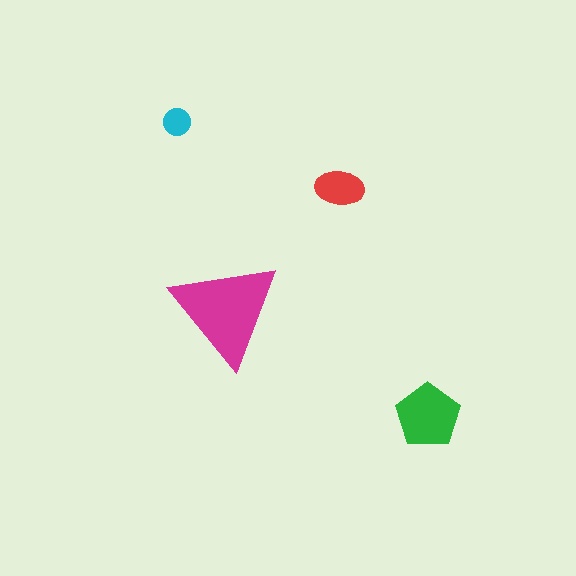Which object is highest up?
The cyan circle is topmost.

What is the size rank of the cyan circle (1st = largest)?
4th.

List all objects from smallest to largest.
The cyan circle, the red ellipse, the green pentagon, the magenta triangle.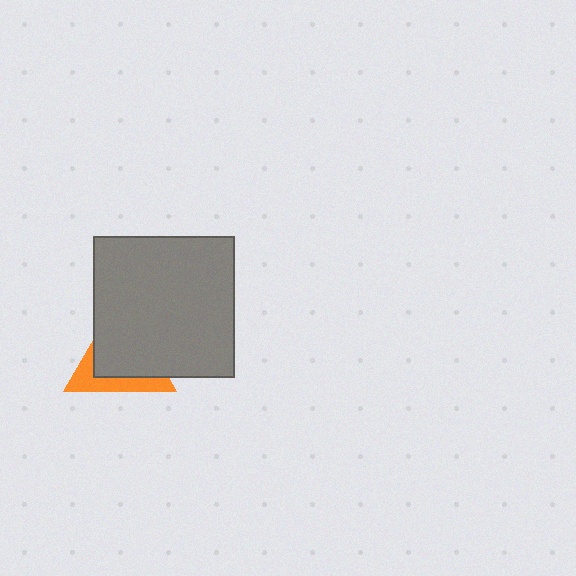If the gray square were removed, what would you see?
You would see the complete orange triangle.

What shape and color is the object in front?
The object in front is a gray square.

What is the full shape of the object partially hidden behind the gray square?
The partially hidden object is an orange triangle.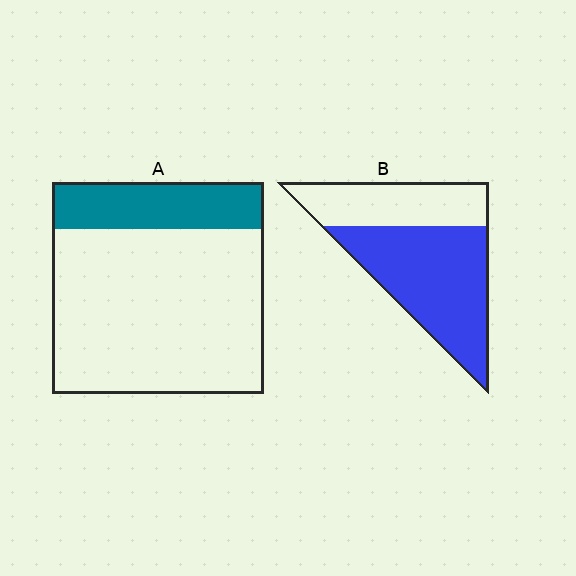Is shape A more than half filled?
No.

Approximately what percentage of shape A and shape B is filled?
A is approximately 20% and B is approximately 65%.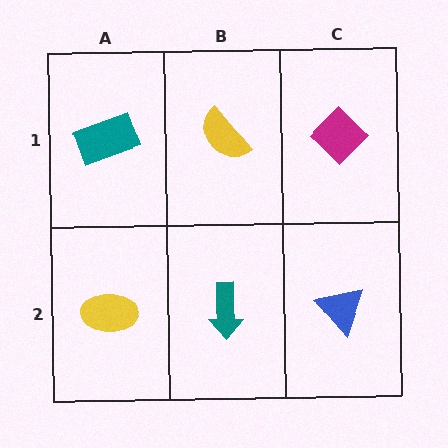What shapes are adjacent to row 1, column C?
A blue triangle (row 2, column C), a yellow semicircle (row 1, column B).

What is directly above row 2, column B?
A yellow semicircle.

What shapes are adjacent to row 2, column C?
A magenta diamond (row 1, column C), a teal arrow (row 2, column B).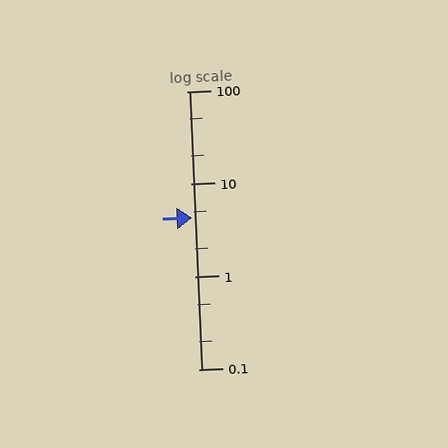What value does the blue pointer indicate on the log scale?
The pointer indicates approximately 4.3.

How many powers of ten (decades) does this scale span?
The scale spans 3 decades, from 0.1 to 100.